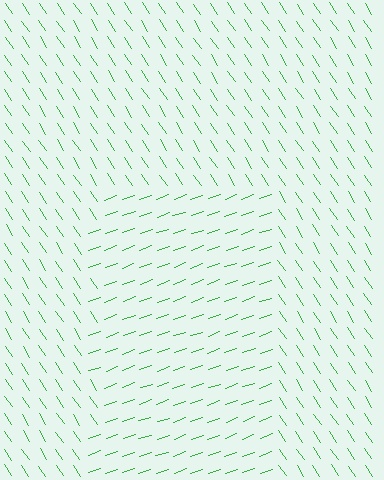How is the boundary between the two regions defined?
The boundary is defined purely by a change in line orientation (approximately 76 degrees difference). All lines are the same color and thickness.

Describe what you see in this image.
The image is filled with small green line segments. A rectangle region in the image has lines oriented differently from the surrounding lines, creating a visible texture boundary.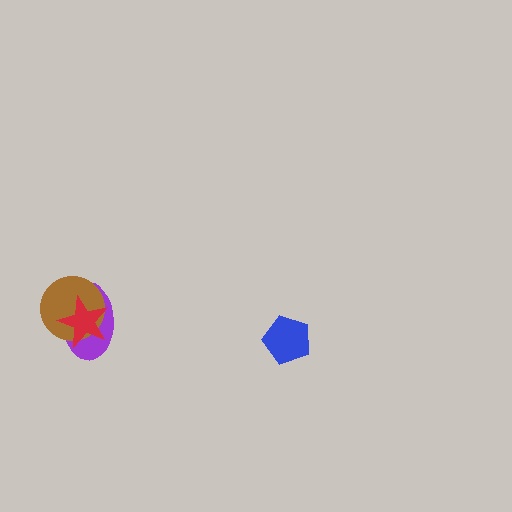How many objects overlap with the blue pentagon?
0 objects overlap with the blue pentagon.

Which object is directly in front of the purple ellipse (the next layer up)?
The brown circle is directly in front of the purple ellipse.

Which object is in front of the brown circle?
The red star is in front of the brown circle.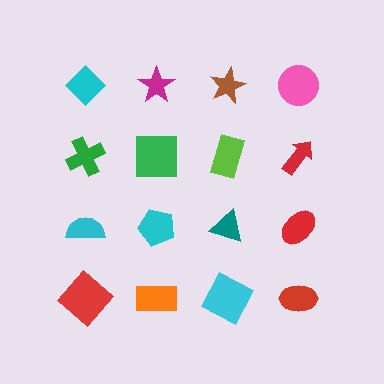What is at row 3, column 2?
A cyan pentagon.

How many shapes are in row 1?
4 shapes.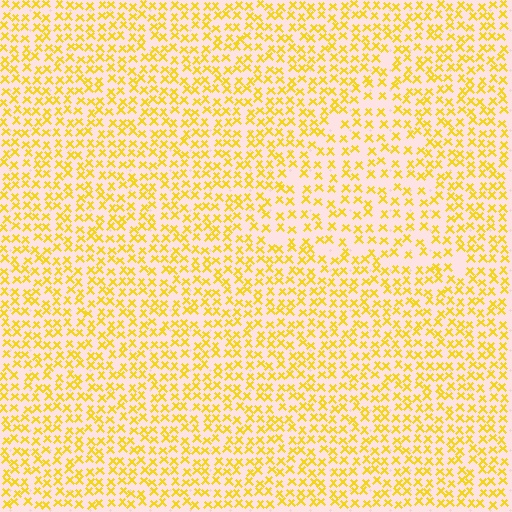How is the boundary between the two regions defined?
The boundary is defined by a change in element density (approximately 1.5x ratio). All elements are the same color, size, and shape.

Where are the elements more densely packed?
The elements are more densely packed outside the triangle boundary.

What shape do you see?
I see a triangle.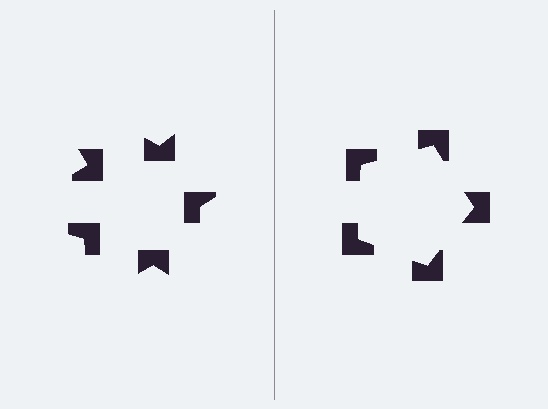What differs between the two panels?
The notched squares are positioned identically on both sides; only the wedge orientations differ. On the right they align to a pentagon; on the left they are misaligned.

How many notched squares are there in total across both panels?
10 — 5 on each side.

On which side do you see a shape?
An illusory pentagon appears on the right side. On the left side the wedge cuts are rotated, so no coherent shape forms.